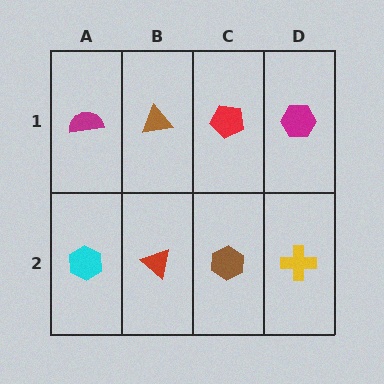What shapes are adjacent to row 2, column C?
A red pentagon (row 1, column C), a red triangle (row 2, column B), a yellow cross (row 2, column D).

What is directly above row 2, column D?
A magenta hexagon.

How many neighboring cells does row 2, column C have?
3.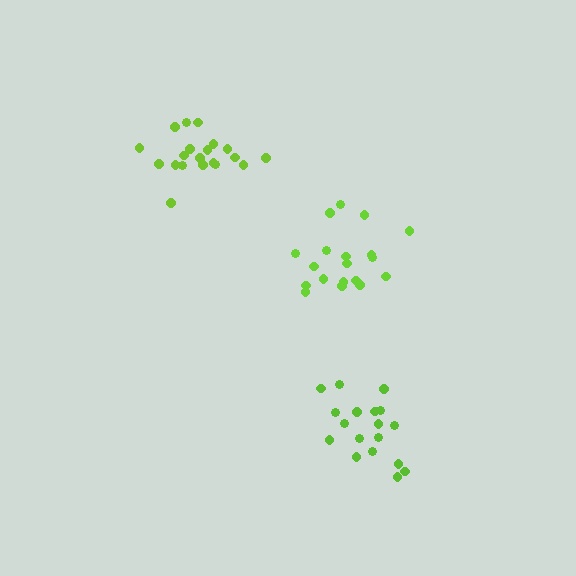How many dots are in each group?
Group 1: 18 dots, Group 2: 20 dots, Group 3: 19 dots (57 total).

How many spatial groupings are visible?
There are 3 spatial groupings.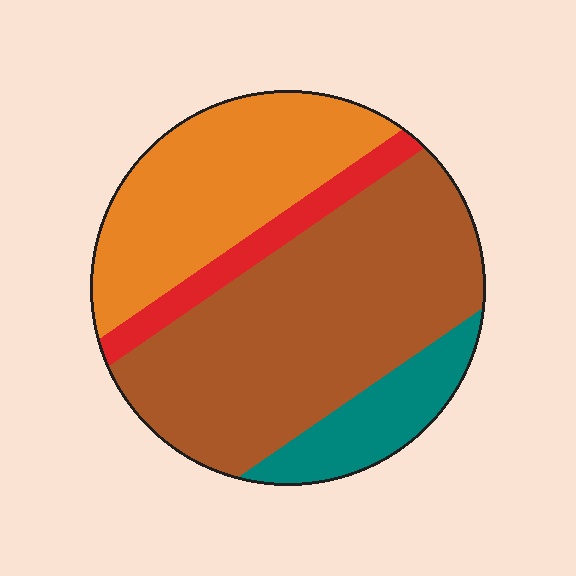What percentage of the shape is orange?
Orange takes up about one third (1/3) of the shape.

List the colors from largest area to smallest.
From largest to smallest: brown, orange, teal, red.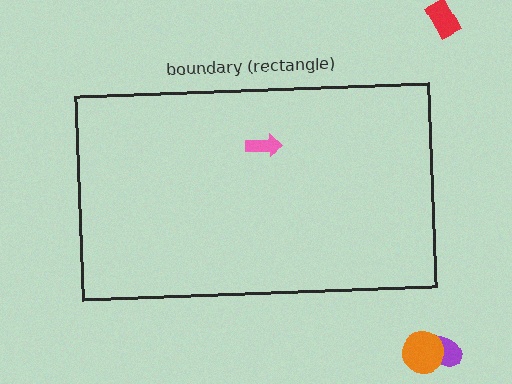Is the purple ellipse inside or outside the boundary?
Outside.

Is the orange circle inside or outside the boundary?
Outside.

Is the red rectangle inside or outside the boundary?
Outside.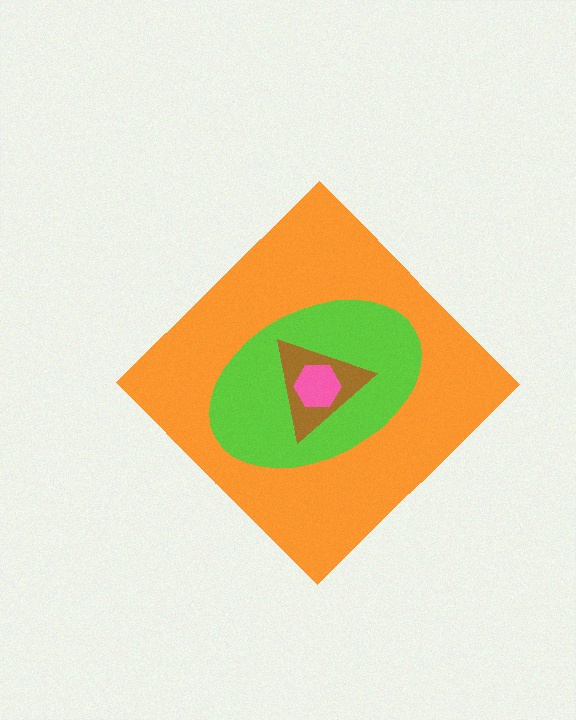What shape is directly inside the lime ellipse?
The brown triangle.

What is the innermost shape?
The pink hexagon.